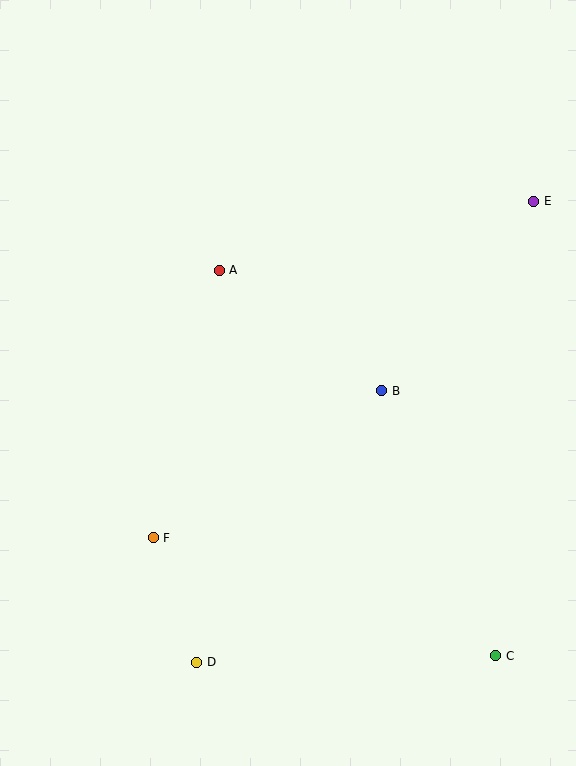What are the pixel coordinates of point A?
Point A is at (219, 270).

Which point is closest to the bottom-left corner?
Point D is closest to the bottom-left corner.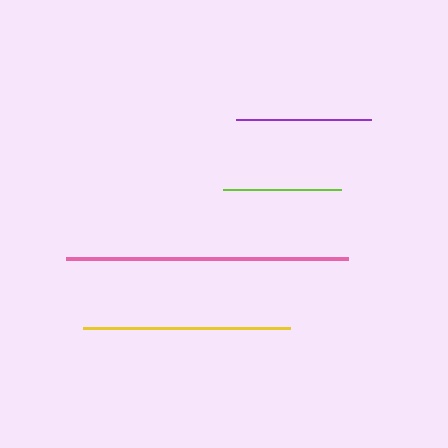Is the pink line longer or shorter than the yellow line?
The pink line is longer than the yellow line.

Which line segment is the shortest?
The lime line is the shortest at approximately 118 pixels.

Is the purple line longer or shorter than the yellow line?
The yellow line is longer than the purple line.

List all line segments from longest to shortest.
From longest to shortest: pink, yellow, purple, lime.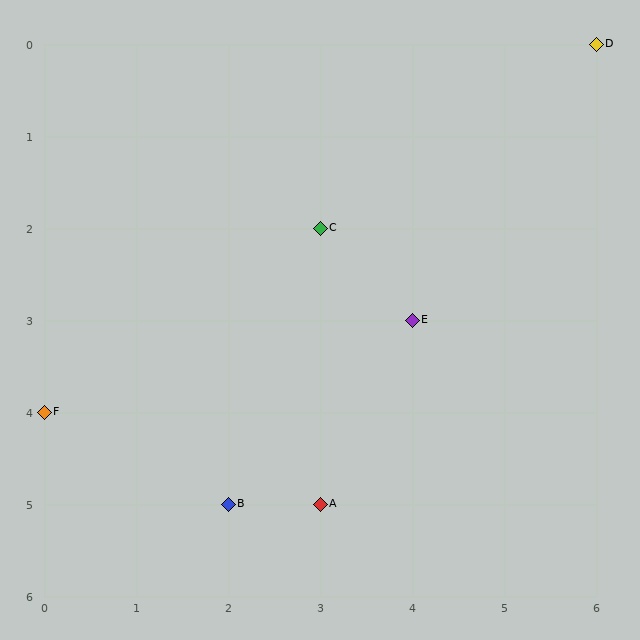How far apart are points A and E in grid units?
Points A and E are 1 column and 2 rows apart (about 2.2 grid units diagonally).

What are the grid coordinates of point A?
Point A is at grid coordinates (3, 5).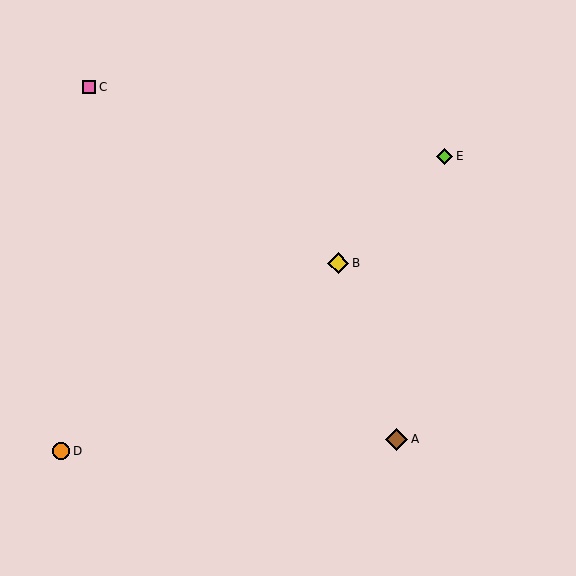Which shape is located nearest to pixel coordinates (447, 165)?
The lime diamond (labeled E) at (445, 156) is nearest to that location.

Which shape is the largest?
The brown diamond (labeled A) is the largest.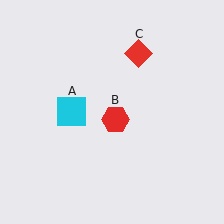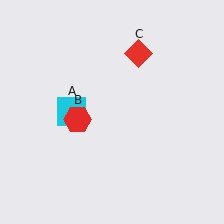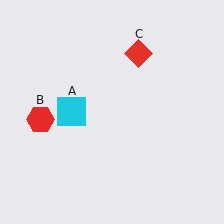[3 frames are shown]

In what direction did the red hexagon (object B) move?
The red hexagon (object B) moved left.